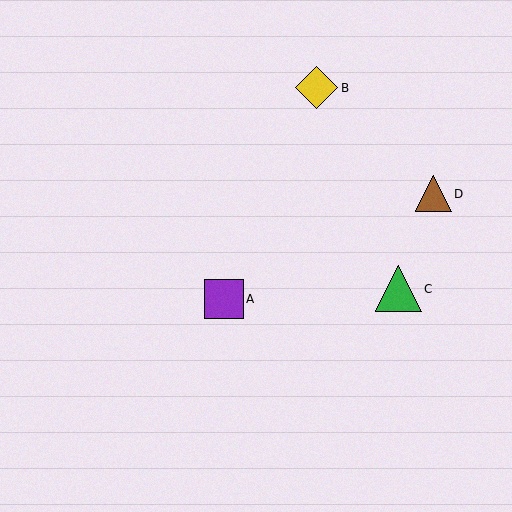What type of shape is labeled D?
Shape D is a brown triangle.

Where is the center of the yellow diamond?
The center of the yellow diamond is at (317, 88).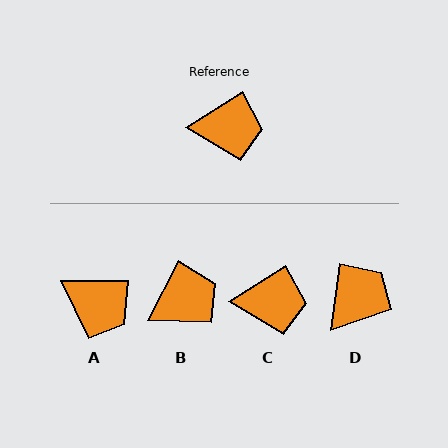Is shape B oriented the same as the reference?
No, it is off by about 30 degrees.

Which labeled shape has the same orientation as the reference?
C.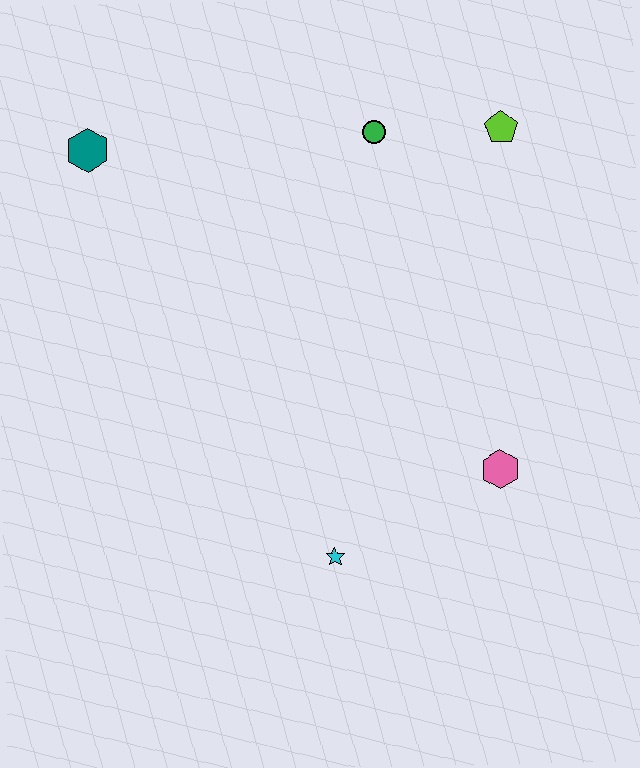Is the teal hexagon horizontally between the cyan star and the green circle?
No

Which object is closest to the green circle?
The lime pentagon is closest to the green circle.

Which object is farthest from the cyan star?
The teal hexagon is farthest from the cyan star.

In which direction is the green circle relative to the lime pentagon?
The green circle is to the left of the lime pentagon.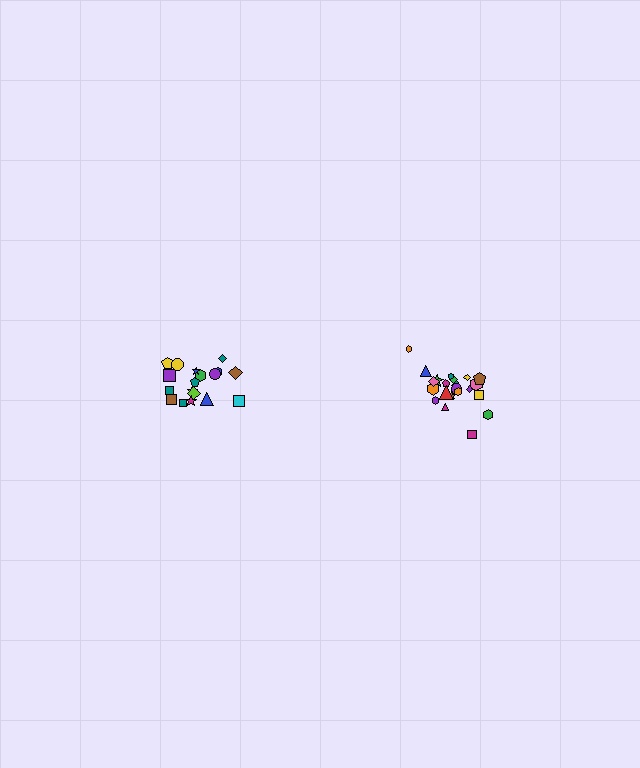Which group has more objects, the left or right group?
The right group.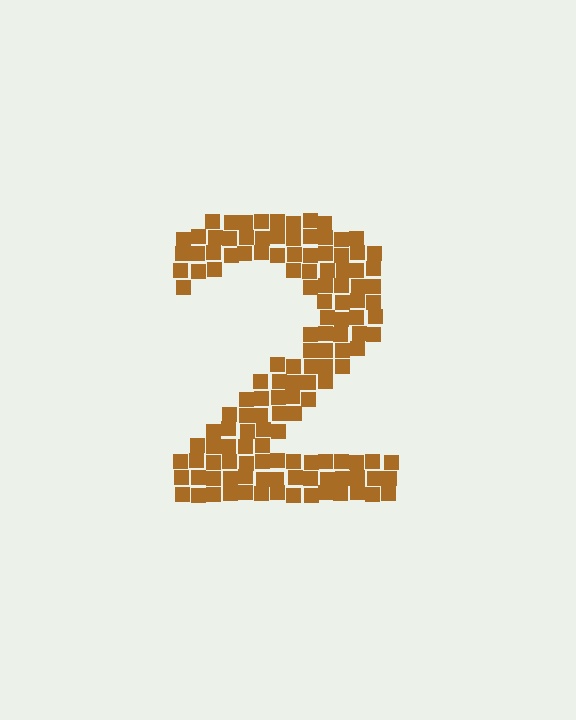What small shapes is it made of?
It is made of small squares.